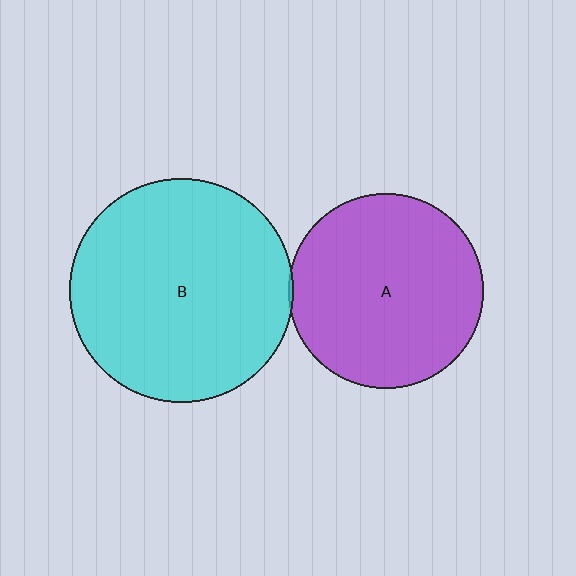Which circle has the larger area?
Circle B (cyan).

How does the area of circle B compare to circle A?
Approximately 1.3 times.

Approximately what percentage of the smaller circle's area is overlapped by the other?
Approximately 5%.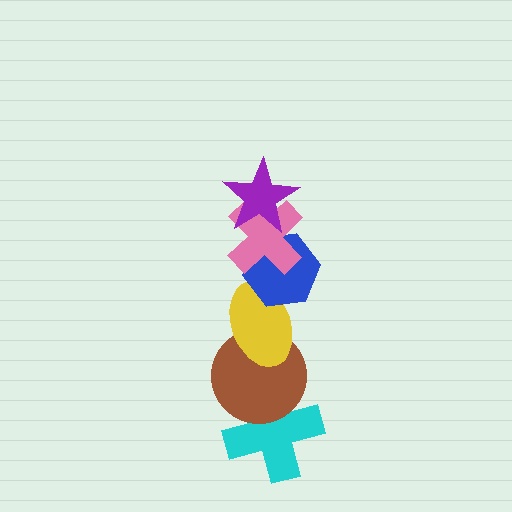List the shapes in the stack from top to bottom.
From top to bottom: the purple star, the pink cross, the blue hexagon, the yellow ellipse, the brown circle, the cyan cross.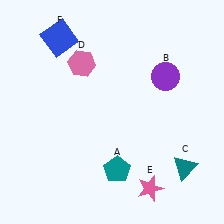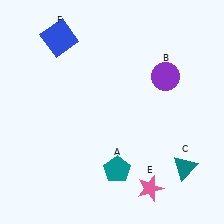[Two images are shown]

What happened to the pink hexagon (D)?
The pink hexagon (D) was removed in Image 2. It was in the top-left area of Image 1.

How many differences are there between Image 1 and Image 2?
There is 1 difference between the two images.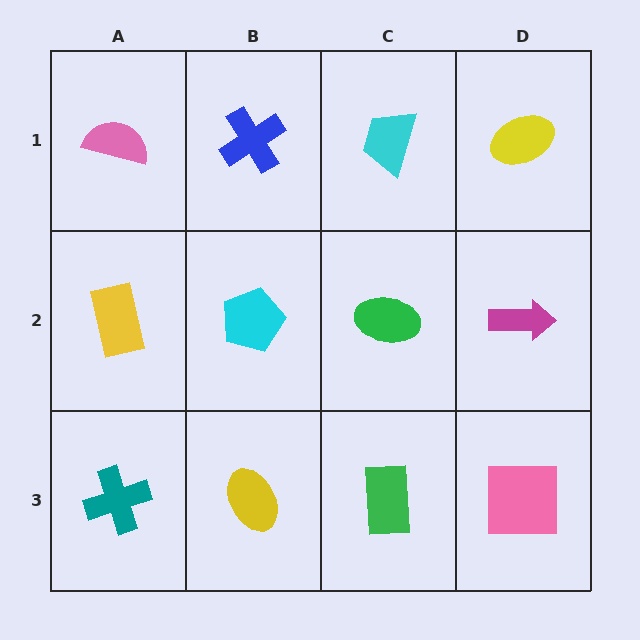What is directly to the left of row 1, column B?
A pink semicircle.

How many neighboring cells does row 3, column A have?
2.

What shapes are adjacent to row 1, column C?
A green ellipse (row 2, column C), a blue cross (row 1, column B), a yellow ellipse (row 1, column D).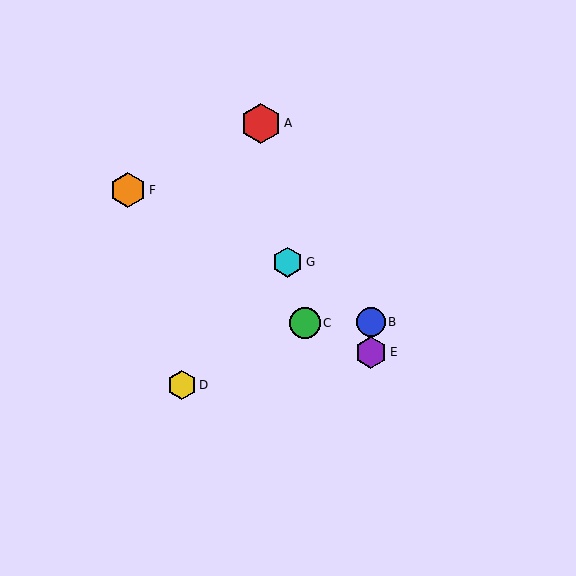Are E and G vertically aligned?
No, E is at x≈371 and G is at x≈288.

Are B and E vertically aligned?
Yes, both are at x≈371.